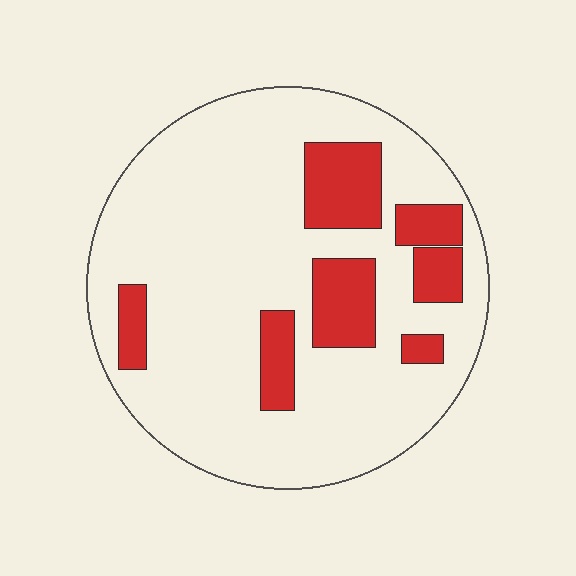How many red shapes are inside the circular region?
7.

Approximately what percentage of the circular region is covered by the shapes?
Approximately 20%.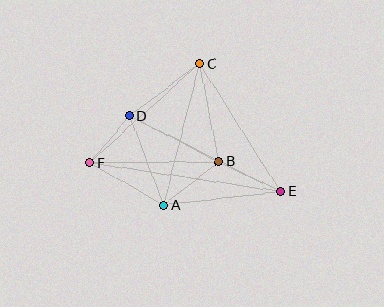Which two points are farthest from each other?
Points E and F are farthest from each other.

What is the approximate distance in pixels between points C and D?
The distance between C and D is approximately 88 pixels.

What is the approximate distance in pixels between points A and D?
The distance between A and D is approximately 96 pixels.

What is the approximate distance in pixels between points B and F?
The distance between B and F is approximately 129 pixels.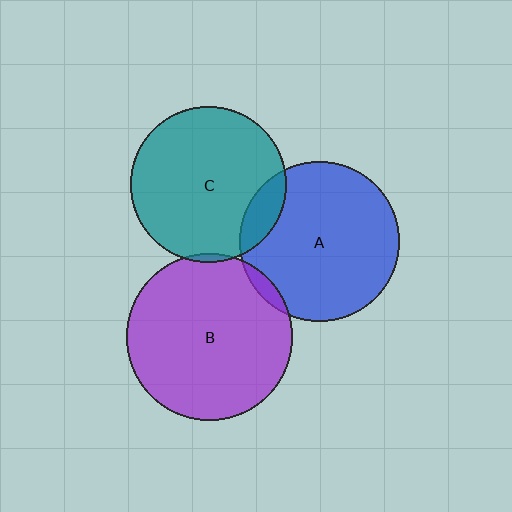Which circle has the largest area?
Circle B (purple).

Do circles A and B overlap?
Yes.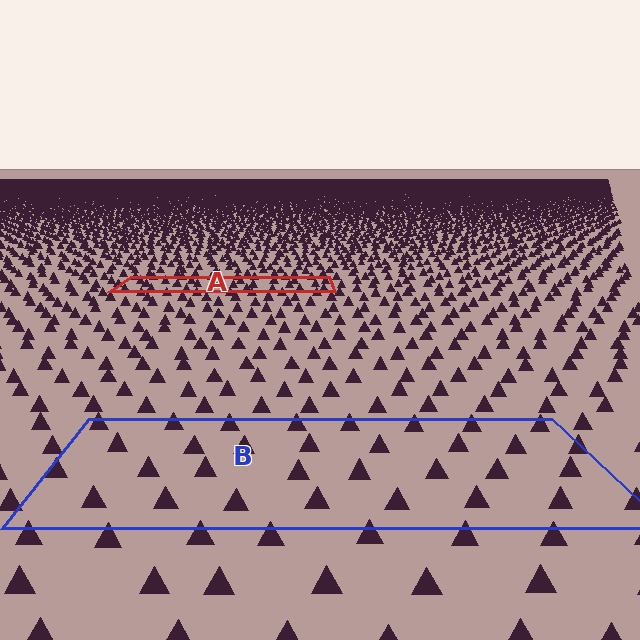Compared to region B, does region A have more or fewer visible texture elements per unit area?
Region A has more texture elements per unit area — they are packed more densely because it is farther away.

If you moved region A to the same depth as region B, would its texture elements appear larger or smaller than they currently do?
They would appear larger. At a closer depth, the same texture elements are projected at a bigger on-screen size.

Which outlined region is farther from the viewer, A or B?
Region A is farther from the viewer — the texture elements inside it appear smaller and more densely packed.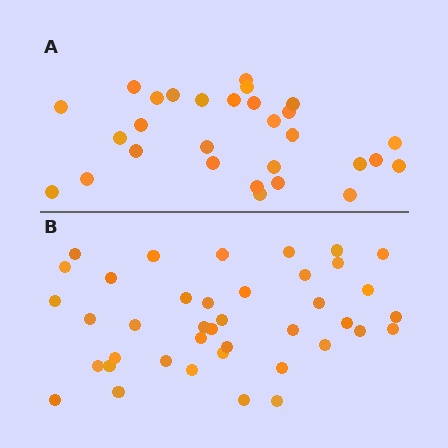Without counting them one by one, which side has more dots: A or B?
Region B (the bottom region) has more dots.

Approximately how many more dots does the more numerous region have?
Region B has roughly 12 or so more dots than region A.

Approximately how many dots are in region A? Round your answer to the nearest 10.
About 30 dots. (The exact count is 29, which rounds to 30.)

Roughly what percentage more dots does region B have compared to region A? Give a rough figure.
About 40% more.